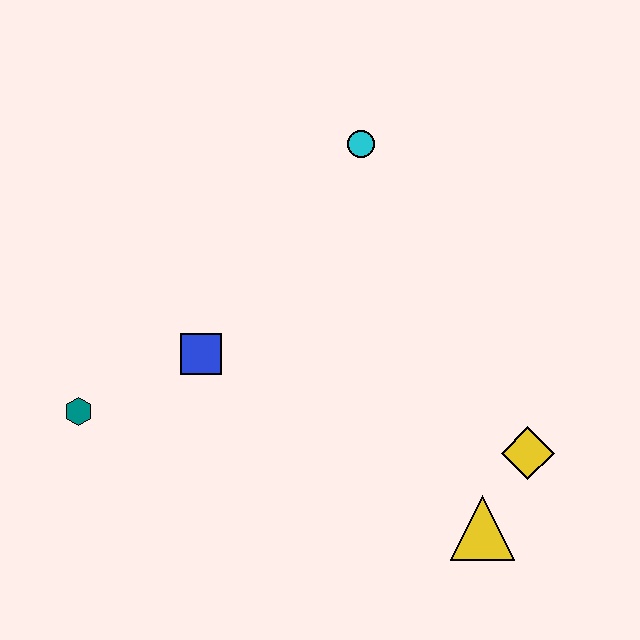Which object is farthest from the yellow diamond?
The teal hexagon is farthest from the yellow diamond.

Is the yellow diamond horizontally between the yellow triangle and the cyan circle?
No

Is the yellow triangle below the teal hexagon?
Yes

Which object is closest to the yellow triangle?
The yellow diamond is closest to the yellow triangle.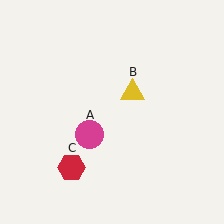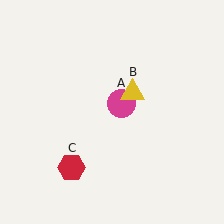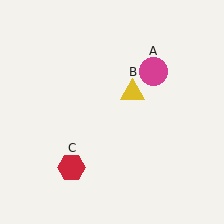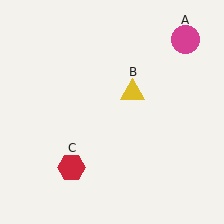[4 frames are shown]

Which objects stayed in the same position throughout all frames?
Yellow triangle (object B) and red hexagon (object C) remained stationary.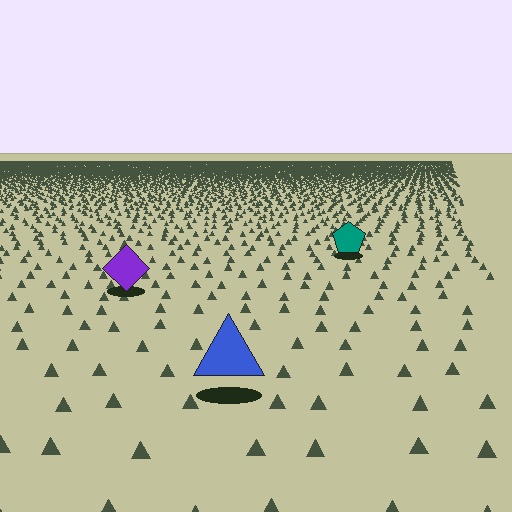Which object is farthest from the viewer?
The teal pentagon is farthest from the viewer. It appears smaller and the ground texture around it is denser.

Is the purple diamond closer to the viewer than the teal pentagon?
Yes. The purple diamond is closer — you can tell from the texture gradient: the ground texture is coarser near it.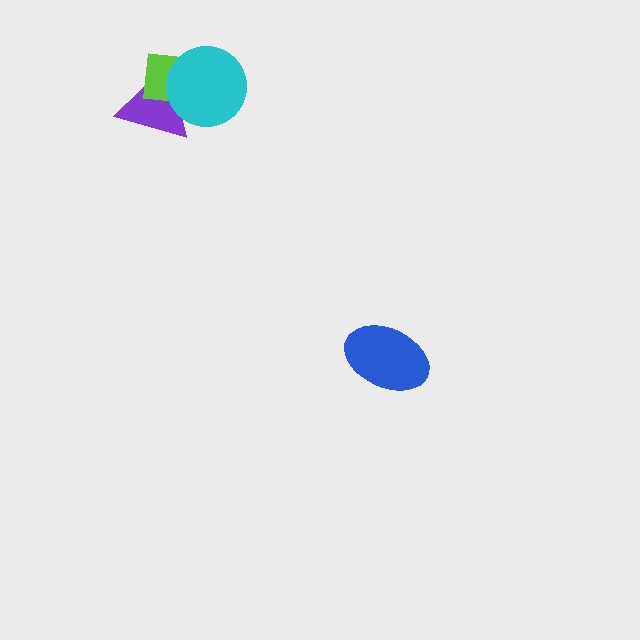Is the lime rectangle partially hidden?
Yes, it is partially covered by another shape.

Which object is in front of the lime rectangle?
The cyan circle is in front of the lime rectangle.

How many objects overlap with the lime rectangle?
2 objects overlap with the lime rectangle.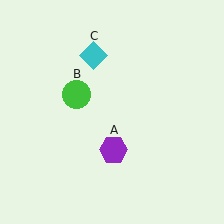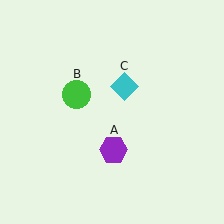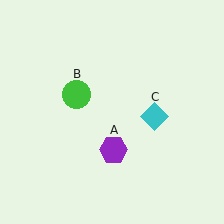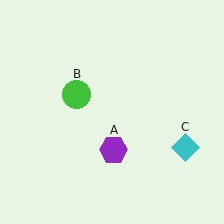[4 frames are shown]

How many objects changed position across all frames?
1 object changed position: cyan diamond (object C).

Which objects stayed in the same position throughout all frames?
Purple hexagon (object A) and green circle (object B) remained stationary.